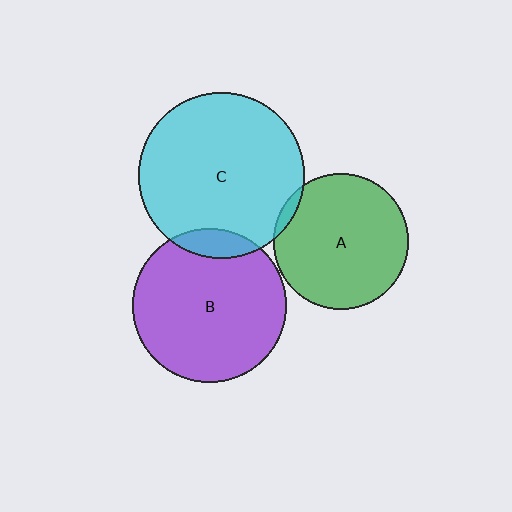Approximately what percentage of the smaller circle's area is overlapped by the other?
Approximately 10%.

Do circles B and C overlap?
Yes.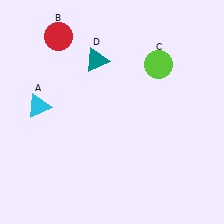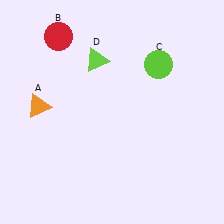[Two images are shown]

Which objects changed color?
A changed from cyan to orange. D changed from teal to lime.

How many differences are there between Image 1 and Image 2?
There are 2 differences between the two images.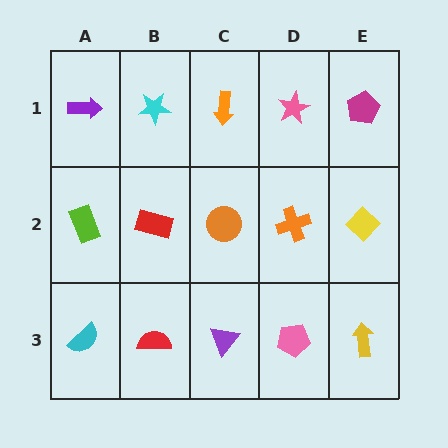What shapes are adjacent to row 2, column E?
A magenta pentagon (row 1, column E), a yellow arrow (row 3, column E), an orange cross (row 2, column D).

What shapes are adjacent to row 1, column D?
An orange cross (row 2, column D), an orange arrow (row 1, column C), a magenta pentagon (row 1, column E).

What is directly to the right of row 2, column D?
A yellow diamond.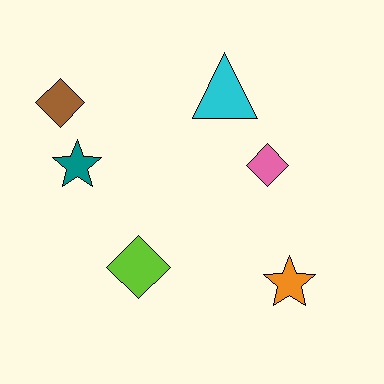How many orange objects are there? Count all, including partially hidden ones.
There is 1 orange object.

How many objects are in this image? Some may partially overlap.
There are 6 objects.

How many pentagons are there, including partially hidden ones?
There are no pentagons.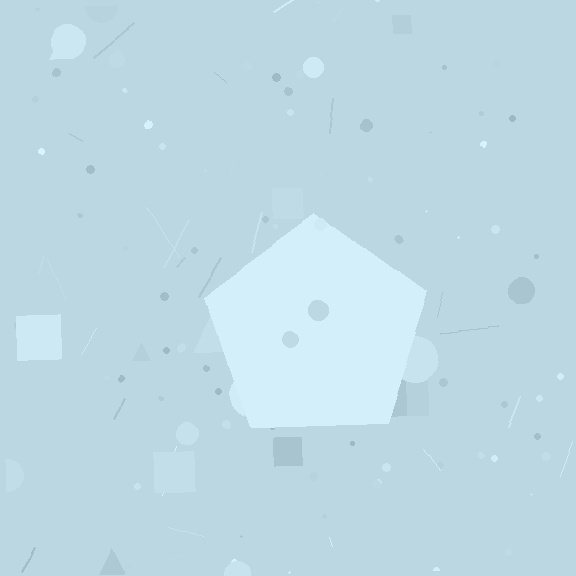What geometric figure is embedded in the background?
A pentagon is embedded in the background.